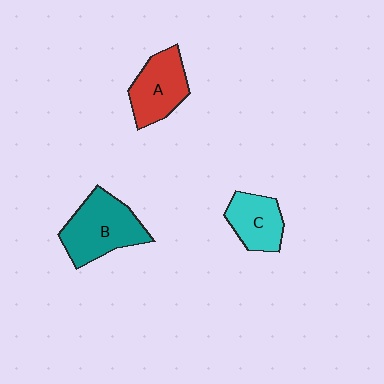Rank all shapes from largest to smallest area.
From largest to smallest: B (teal), A (red), C (cyan).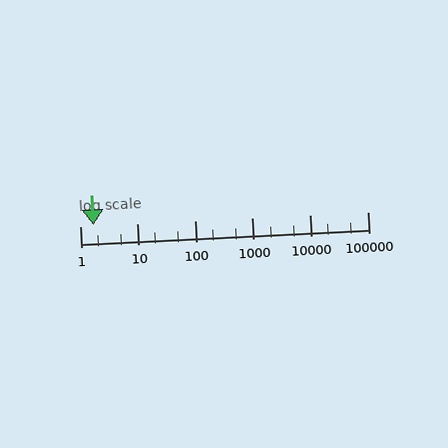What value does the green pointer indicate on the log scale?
The pointer indicates approximately 1.7.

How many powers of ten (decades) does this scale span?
The scale spans 5 decades, from 1 to 100000.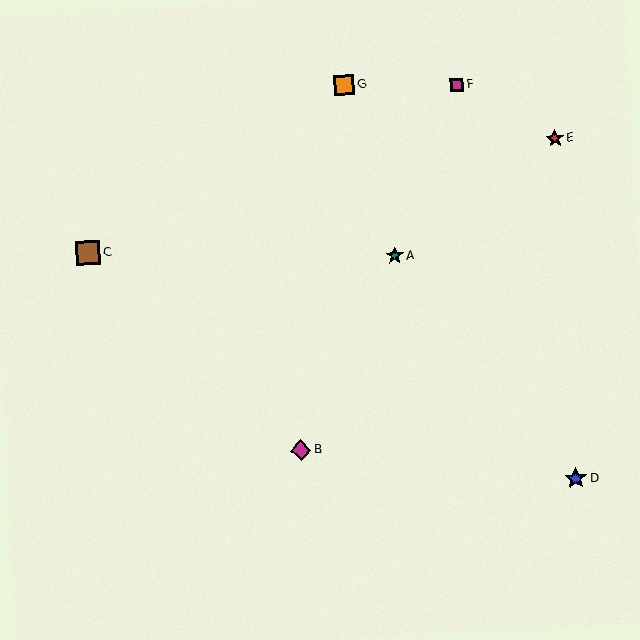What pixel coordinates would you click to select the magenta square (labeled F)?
Click at (457, 85) to select the magenta square F.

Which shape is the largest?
The brown square (labeled C) is the largest.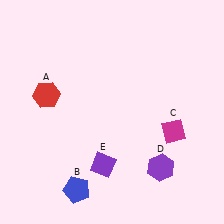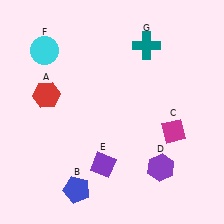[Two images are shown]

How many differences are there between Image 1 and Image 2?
There are 2 differences between the two images.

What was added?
A cyan circle (F), a teal cross (G) were added in Image 2.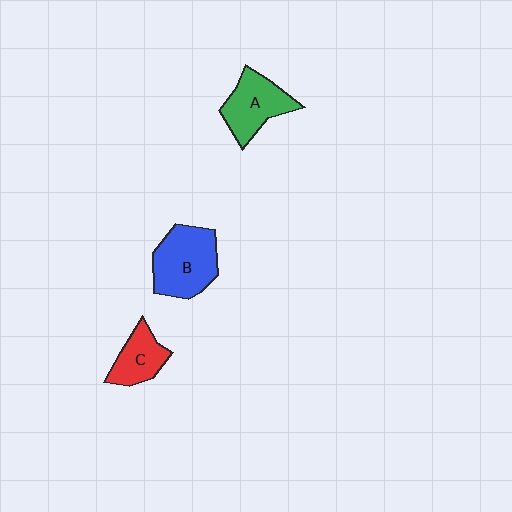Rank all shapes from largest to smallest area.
From largest to smallest: B (blue), A (green), C (red).